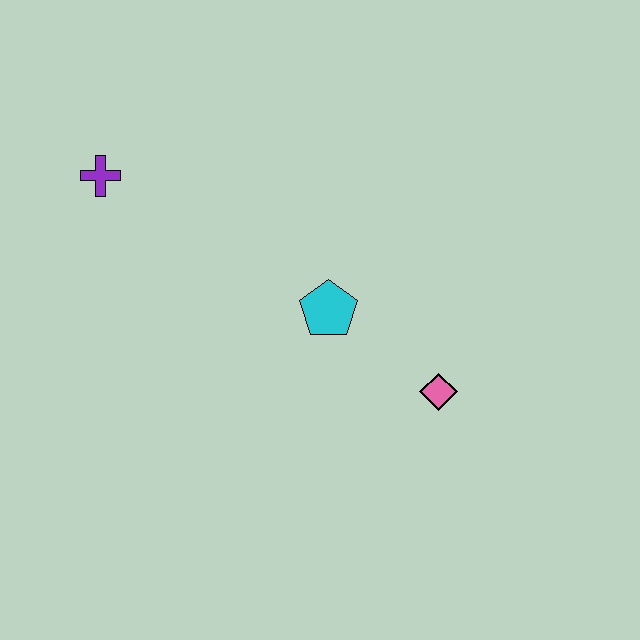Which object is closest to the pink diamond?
The cyan pentagon is closest to the pink diamond.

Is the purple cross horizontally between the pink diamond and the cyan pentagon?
No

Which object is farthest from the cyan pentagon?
The purple cross is farthest from the cyan pentagon.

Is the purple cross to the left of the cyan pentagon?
Yes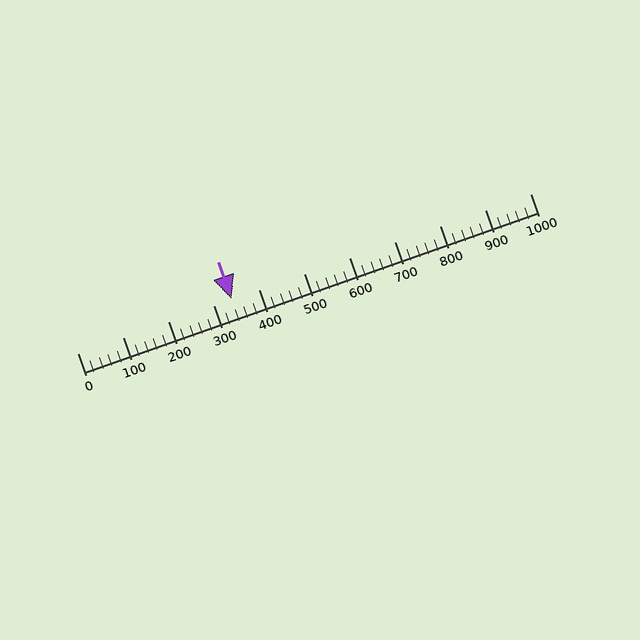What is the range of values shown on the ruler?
The ruler shows values from 0 to 1000.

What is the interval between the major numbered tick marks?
The major tick marks are spaced 100 units apart.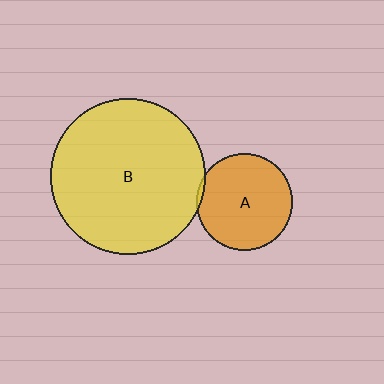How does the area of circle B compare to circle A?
Approximately 2.6 times.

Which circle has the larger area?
Circle B (yellow).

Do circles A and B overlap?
Yes.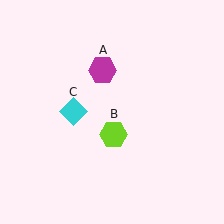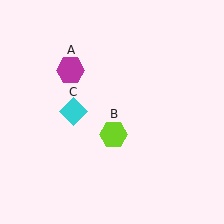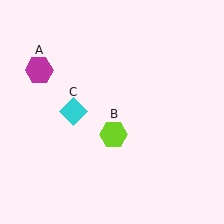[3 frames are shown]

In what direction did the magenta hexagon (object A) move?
The magenta hexagon (object A) moved left.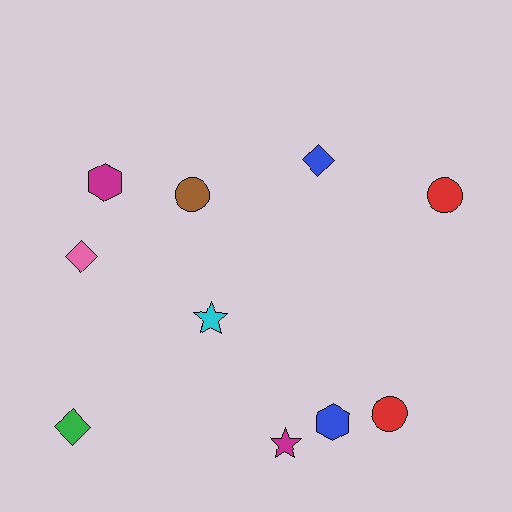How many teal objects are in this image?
There are no teal objects.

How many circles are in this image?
There are 3 circles.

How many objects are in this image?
There are 10 objects.